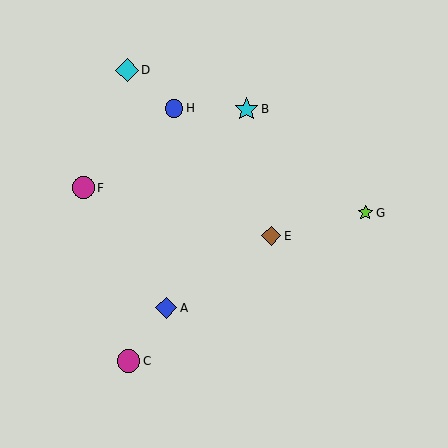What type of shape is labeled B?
Shape B is a cyan star.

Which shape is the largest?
The cyan star (labeled B) is the largest.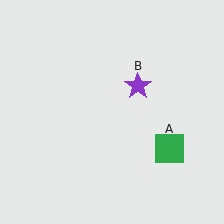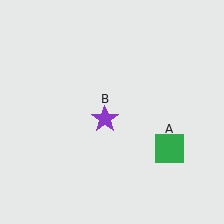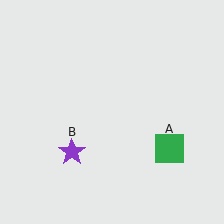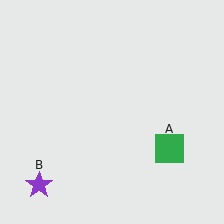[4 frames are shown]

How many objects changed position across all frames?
1 object changed position: purple star (object B).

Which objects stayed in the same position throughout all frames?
Green square (object A) remained stationary.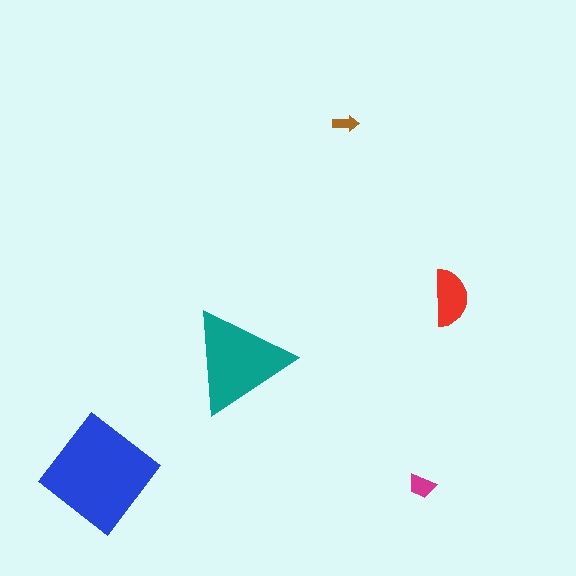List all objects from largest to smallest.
The blue diamond, the teal triangle, the red semicircle, the magenta trapezoid, the brown arrow.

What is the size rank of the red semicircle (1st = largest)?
3rd.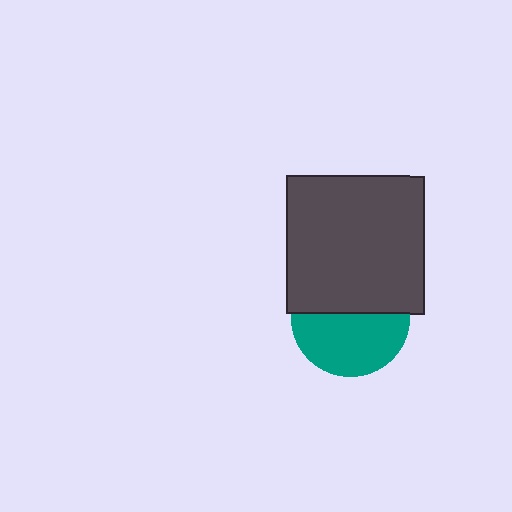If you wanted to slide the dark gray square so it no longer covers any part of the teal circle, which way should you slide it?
Slide it up — that is the most direct way to separate the two shapes.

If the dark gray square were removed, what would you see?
You would see the complete teal circle.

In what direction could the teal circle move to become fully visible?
The teal circle could move down. That would shift it out from behind the dark gray square entirely.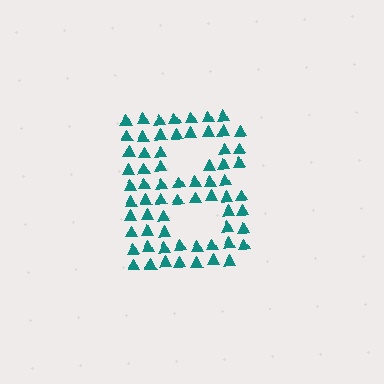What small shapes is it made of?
It is made of small triangles.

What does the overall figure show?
The overall figure shows the letter B.